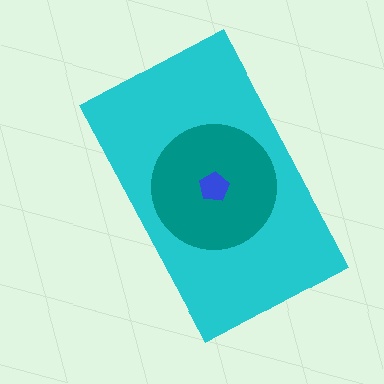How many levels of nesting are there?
3.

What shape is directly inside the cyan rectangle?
The teal circle.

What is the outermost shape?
The cyan rectangle.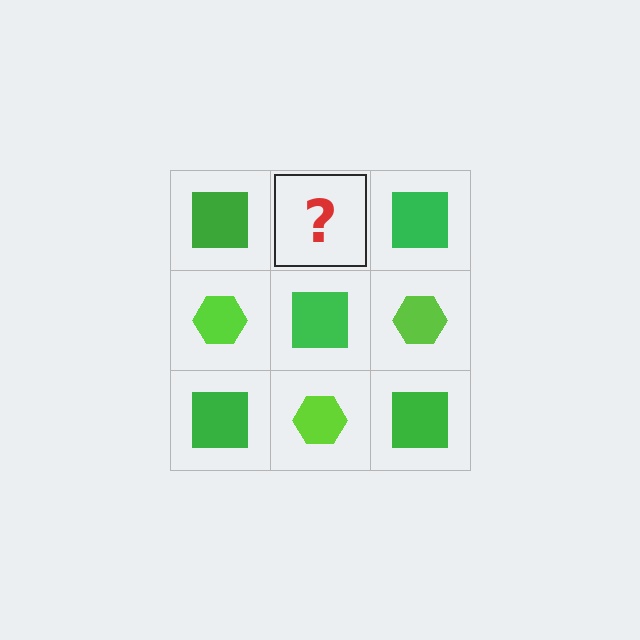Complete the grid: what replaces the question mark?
The question mark should be replaced with a lime hexagon.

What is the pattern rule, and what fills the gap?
The rule is that it alternates green square and lime hexagon in a checkerboard pattern. The gap should be filled with a lime hexagon.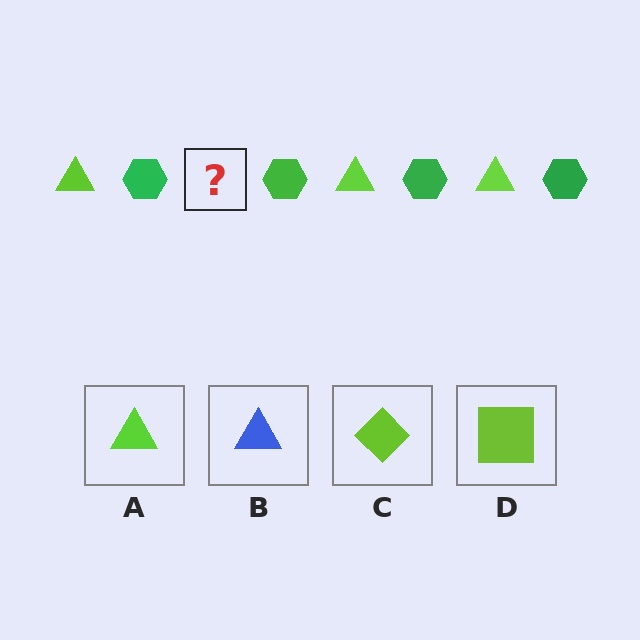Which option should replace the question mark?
Option A.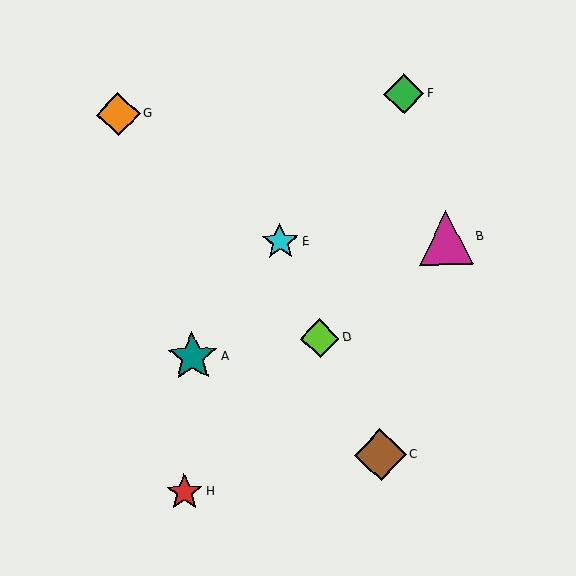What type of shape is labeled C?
Shape C is a brown diamond.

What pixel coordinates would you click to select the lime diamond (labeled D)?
Click at (320, 338) to select the lime diamond D.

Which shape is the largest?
The magenta triangle (labeled B) is the largest.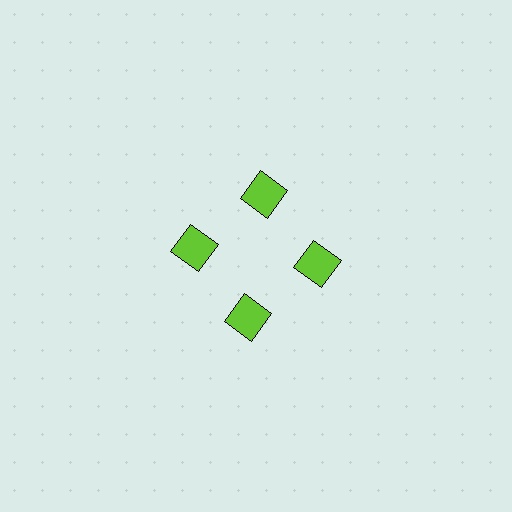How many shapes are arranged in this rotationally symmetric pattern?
There are 4 shapes, arranged in 4 groups of 1.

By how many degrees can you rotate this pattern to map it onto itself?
The pattern maps onto itself every 90 degrees of rotation.